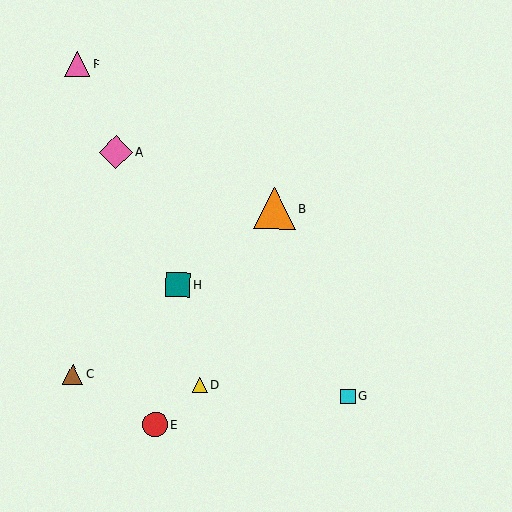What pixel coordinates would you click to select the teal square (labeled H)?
Click at (178, 285) to select the teal square H.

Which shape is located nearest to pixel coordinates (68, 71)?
The pink triangle (labeled F) at (77, 64) is nearest to that location.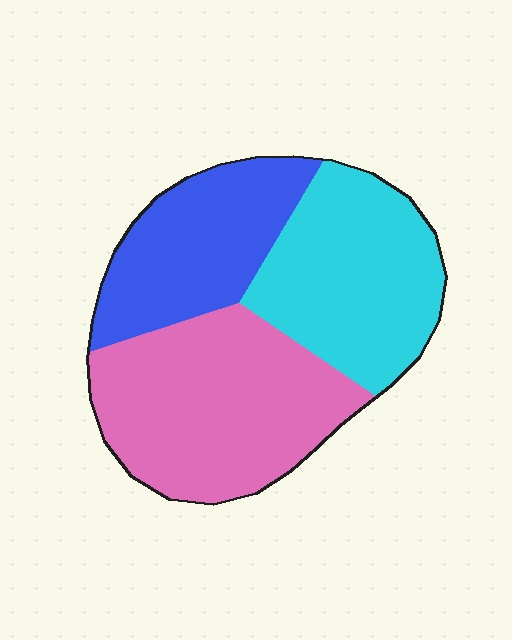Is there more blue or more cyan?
Cyan.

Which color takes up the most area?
Pink, at roughly 40%.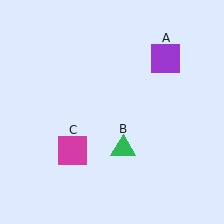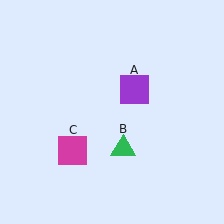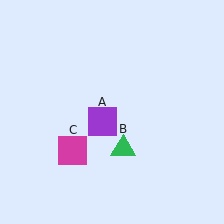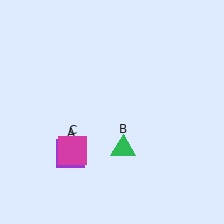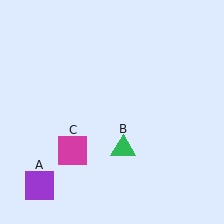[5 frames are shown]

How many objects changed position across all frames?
1 object changed position: purple square (object A).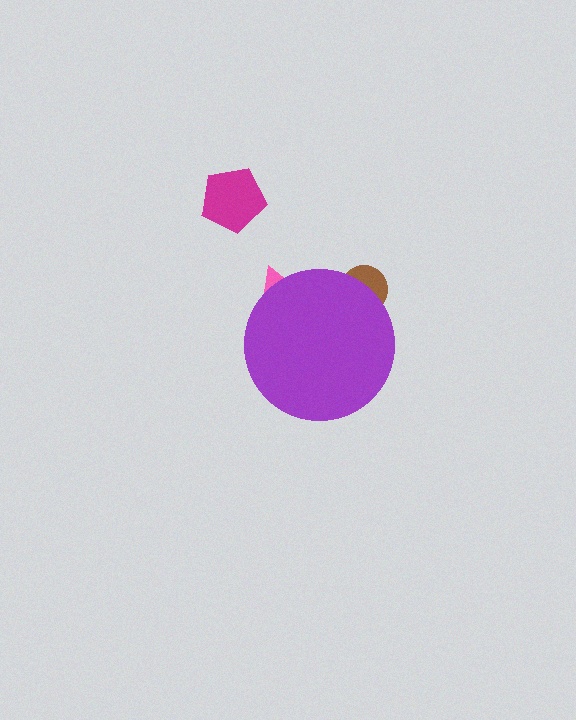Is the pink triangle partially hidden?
Yes, the pink triangle is partially hidden behind the purple circle.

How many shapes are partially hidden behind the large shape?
2 shapes are partially hidden.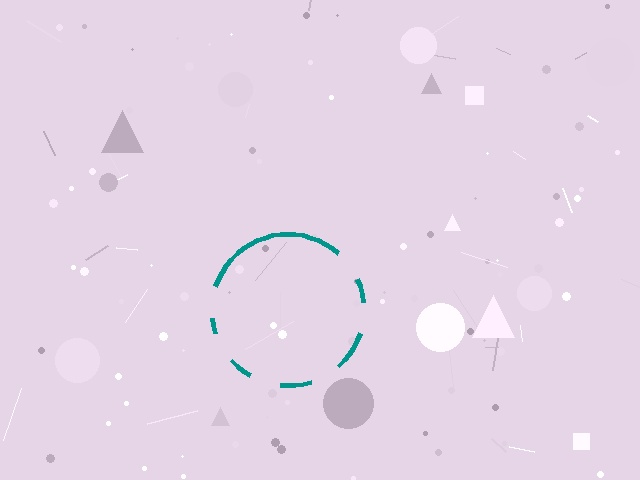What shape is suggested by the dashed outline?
The dashed outline suggests a circle.